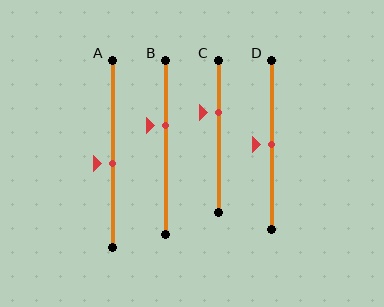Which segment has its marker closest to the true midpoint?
Segment D has its marker closest to the true midpoint.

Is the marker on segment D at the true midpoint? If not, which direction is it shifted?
Yes, the marker on segment D is at the true midpoint.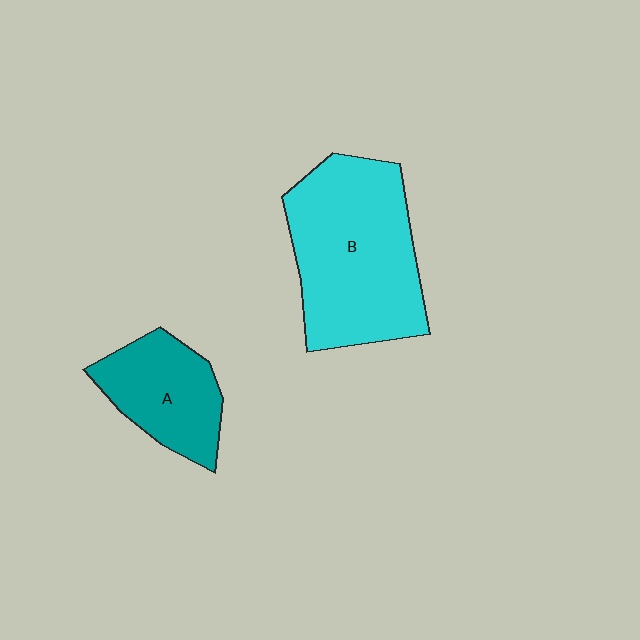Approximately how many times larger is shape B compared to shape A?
Approximately 1.9 times.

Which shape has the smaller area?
Shape A (teal).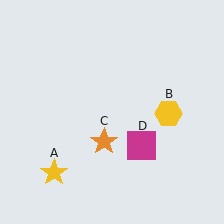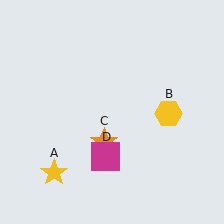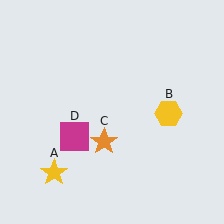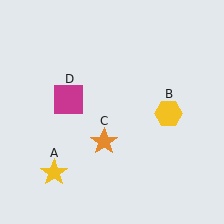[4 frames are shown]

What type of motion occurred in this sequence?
The magenta square (object D) rotated clockwise around the center of the scene.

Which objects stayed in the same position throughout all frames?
Yellow star (object A) and yellow hexagon (object B) and orange star (object C) remained stationary.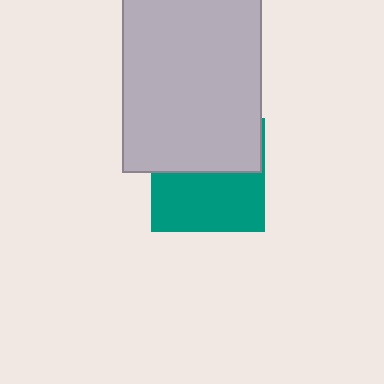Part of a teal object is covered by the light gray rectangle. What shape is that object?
It is a square.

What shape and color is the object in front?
The object in front is a light gray rectangle.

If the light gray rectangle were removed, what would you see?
You would see the complete teal square.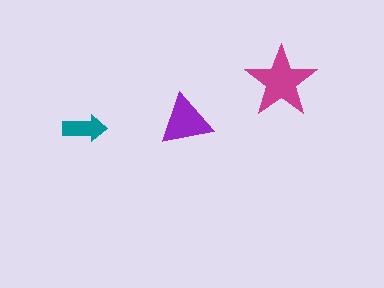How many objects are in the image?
There are 3 objects in the image.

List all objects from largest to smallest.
The magenta star, the purple triangle, the teal arrow.